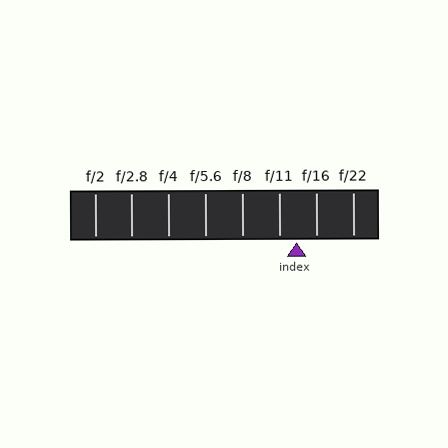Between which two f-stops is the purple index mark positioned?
The index mark is between f/11 and f/16.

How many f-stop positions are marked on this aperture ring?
There are 8 f-stop positions marked.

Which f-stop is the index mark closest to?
The index mark is closest to f/11.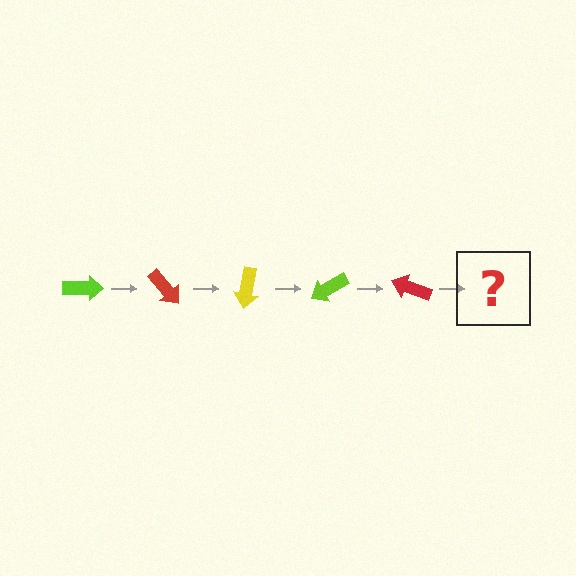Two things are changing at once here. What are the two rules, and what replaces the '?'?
The two rules are that it rotates 50 degrees each step and the color cycles through lime, red, and yellow. The '?' should be a yellow arrow, rotated 250 degrees from the start.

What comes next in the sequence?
The next element should be a yellow arrow, rotated 250 degrees from the start.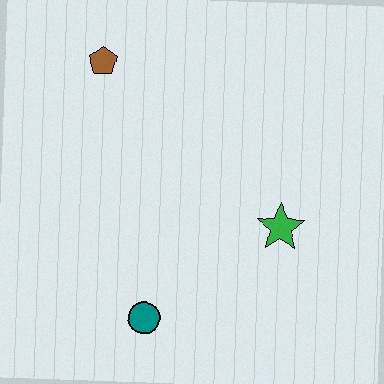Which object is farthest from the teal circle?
The brown pentagon is farthest from the teal circle.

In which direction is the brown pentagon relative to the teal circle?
The brown pentagon is above the teal circle.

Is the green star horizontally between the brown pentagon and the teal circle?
No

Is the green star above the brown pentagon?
No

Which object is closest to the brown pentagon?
The green star is closest to the brown pentagon.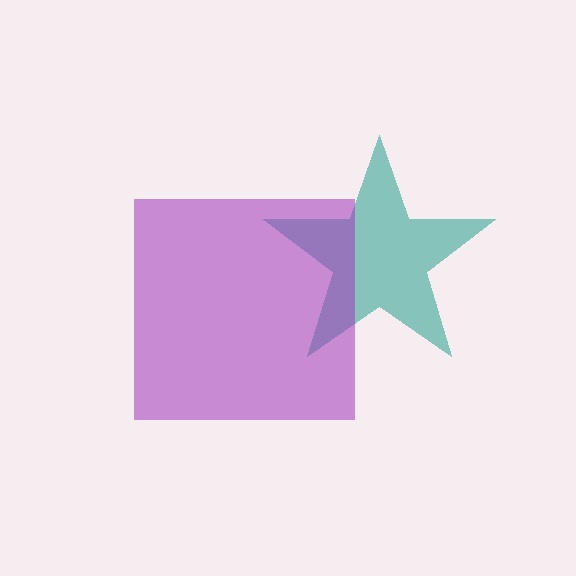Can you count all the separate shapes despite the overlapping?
Yes, there are 2 separate shapes.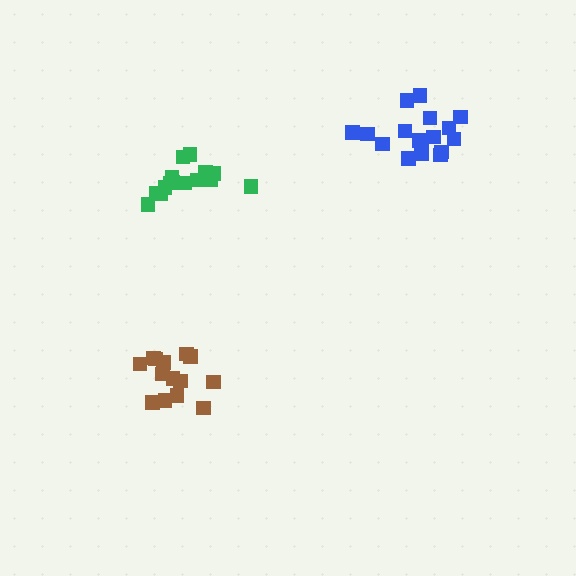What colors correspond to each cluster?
The clusters are colored: brown, blue, green.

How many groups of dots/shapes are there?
There are 3 groups.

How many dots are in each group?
Group 1: 14 dots, Group 2: 17 dots, Group 3: 15 dots (46 total).